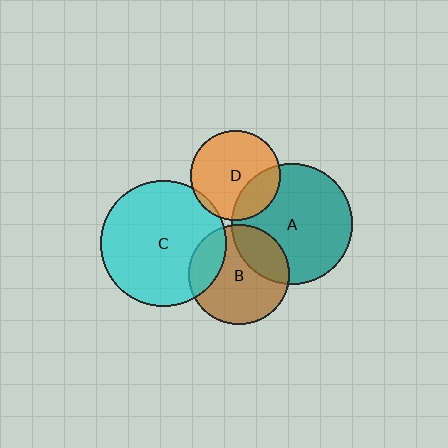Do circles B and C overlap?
Yes.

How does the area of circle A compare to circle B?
Approximately 1.5 times.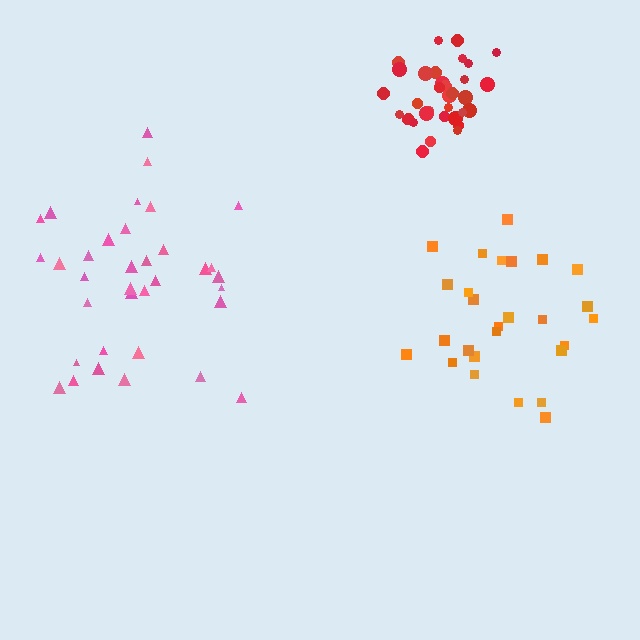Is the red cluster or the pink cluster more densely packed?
Red.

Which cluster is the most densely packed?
Red.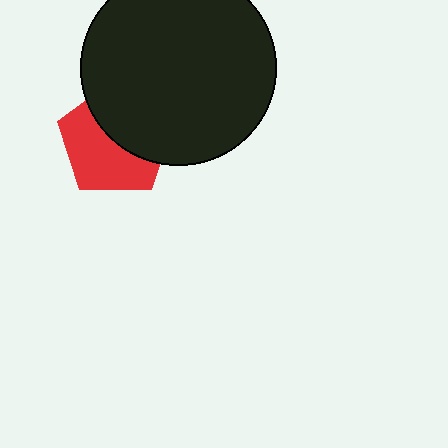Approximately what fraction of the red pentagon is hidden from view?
Roughly 47% of the red pentagon is hidden behind the black circle.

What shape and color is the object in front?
The object in front is a black circle.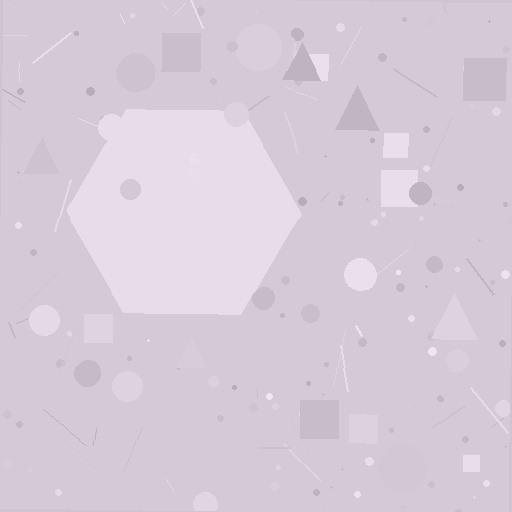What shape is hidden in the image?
A hexagon is hidden in the image.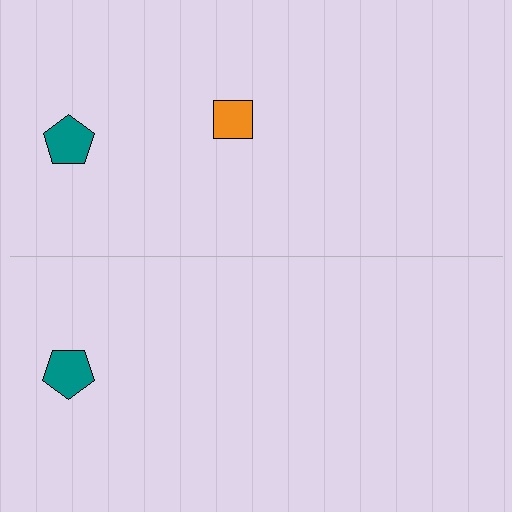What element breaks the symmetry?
A orange square is missing from the bottom side.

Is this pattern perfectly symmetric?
No, the pattern is not perfectly symmetric. A orange square is missing from the bottom side.